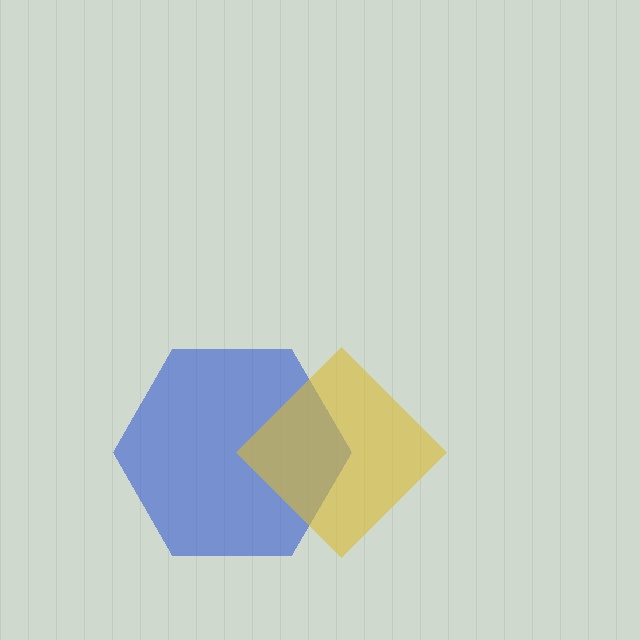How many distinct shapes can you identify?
There are 2 distinct shapes: a blue hexagon, a yellow diamond.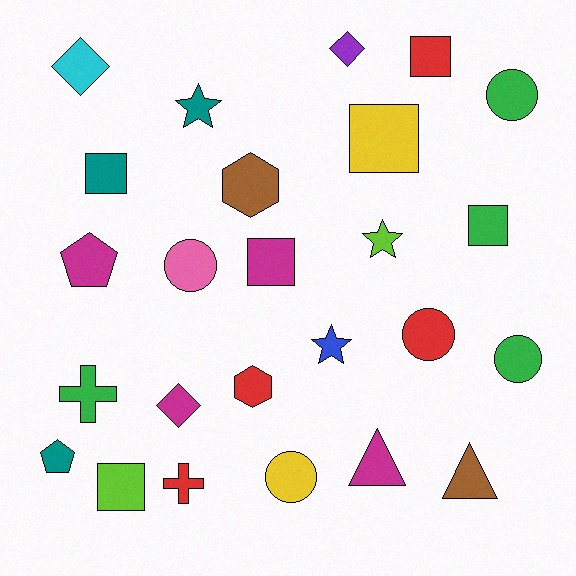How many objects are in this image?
There are 25 objects.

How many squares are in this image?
There are 6 squares.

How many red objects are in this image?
There are 4 red objects.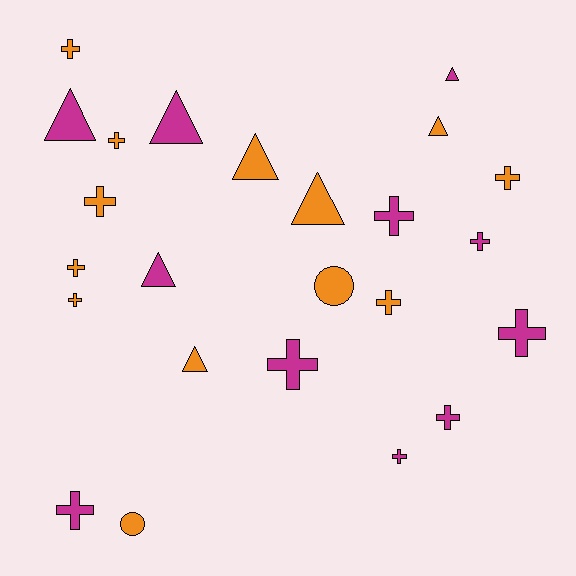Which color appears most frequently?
Orange, with 13 objects.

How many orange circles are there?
There are 2 orange circles.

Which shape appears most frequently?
Cross, with 14 objects.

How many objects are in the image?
There are 24 objects.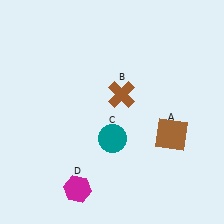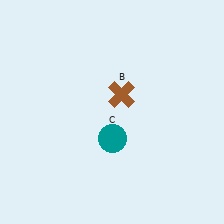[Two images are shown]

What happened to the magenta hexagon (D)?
The magenta hexagon (D) was removed in Image 2. It was in the bottom-left area of Image 1.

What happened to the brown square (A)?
The brown square (A) was removed in Image 2. It was in the bottom-right area of Image 1.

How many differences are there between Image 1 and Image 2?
There are 2 differences between the two images.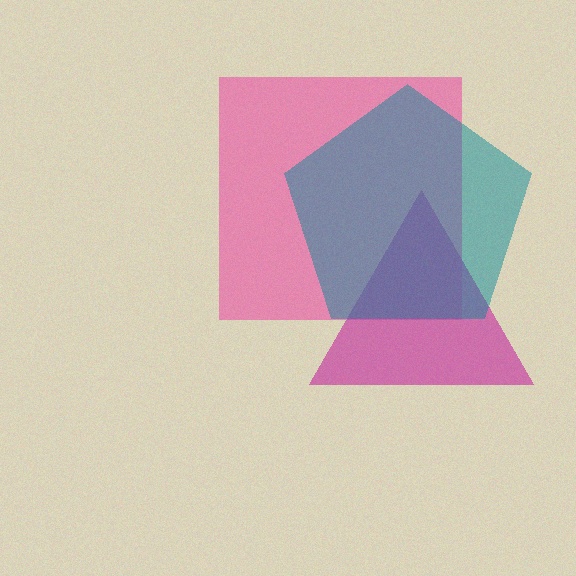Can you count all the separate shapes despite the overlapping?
Yes, there are 3 separate shapes.